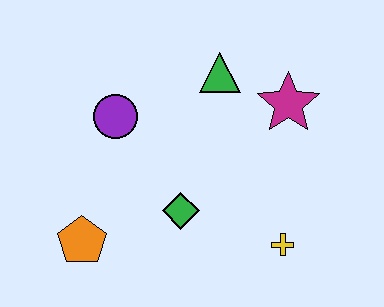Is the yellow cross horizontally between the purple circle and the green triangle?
No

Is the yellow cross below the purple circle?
Yes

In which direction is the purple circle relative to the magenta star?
The purple circle is to the left of the magenta star.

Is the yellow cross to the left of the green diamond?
No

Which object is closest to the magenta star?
The green triangle is closest to the magenta star.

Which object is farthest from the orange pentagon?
The magenta star is farthest from the orange pentagon.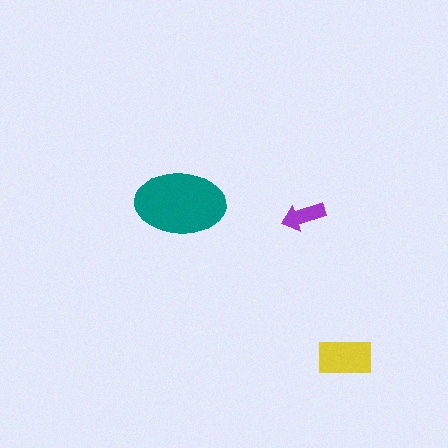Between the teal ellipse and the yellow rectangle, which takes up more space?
The teal ellipse.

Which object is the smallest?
The purple arrow.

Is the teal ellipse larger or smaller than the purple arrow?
Larger.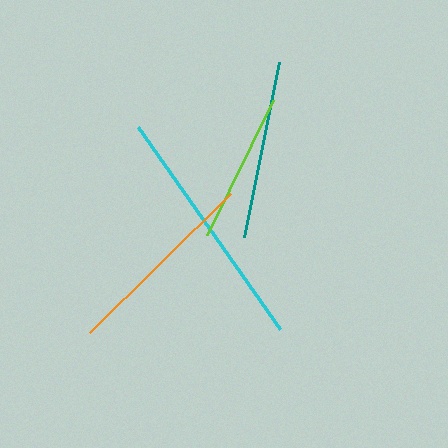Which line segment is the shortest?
The lime line is the shortest at approximately 150 pixels.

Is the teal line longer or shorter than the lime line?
The teal line is longer than the lime line.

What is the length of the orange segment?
The orange segment is approximately 197 pixels long.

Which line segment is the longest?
The cyan line is the longest at approximately 247 pixels.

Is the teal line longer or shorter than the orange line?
The orange line is longer than the teal line.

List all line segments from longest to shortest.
From longest to shortest: cyan, orange, teal, lime.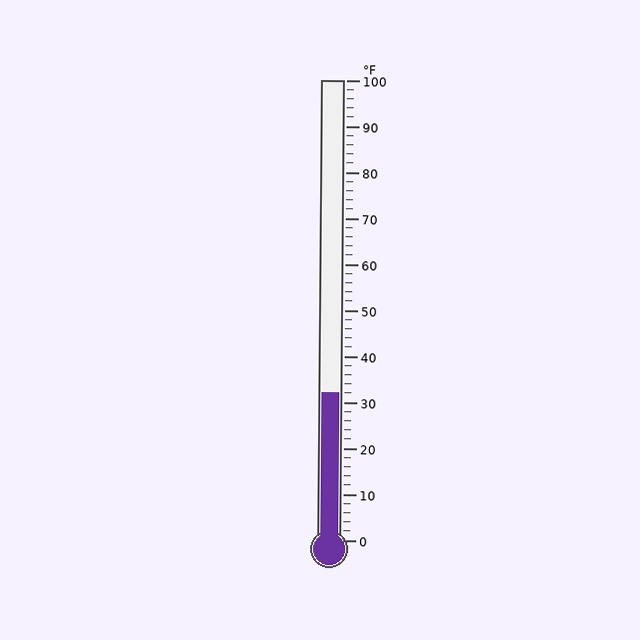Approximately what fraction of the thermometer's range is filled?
The thermometer is filled to approximately 30% of its range.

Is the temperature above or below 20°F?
The temperature is above 20°F.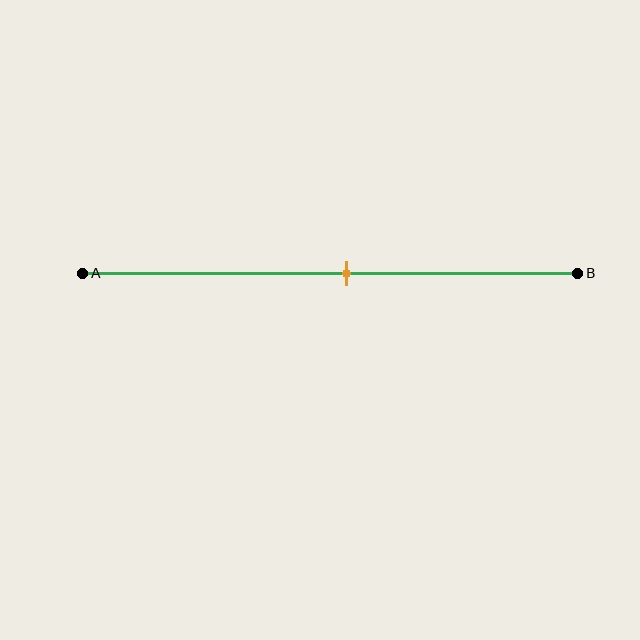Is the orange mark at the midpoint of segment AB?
No, the mark is at about 55% from A, not at the 50% midpoint.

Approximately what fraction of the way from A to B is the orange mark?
The orange mark is approximately 55% of the way from A to B.